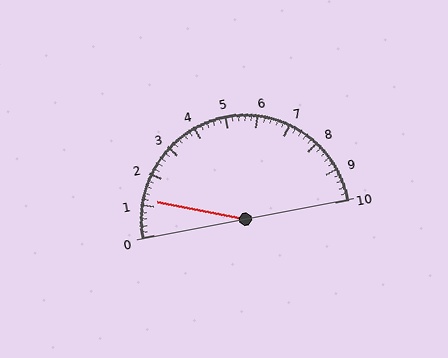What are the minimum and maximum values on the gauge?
The gauge ranges from 0 to 10.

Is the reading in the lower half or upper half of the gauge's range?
The reading is in the lower half of the range (0 to 10).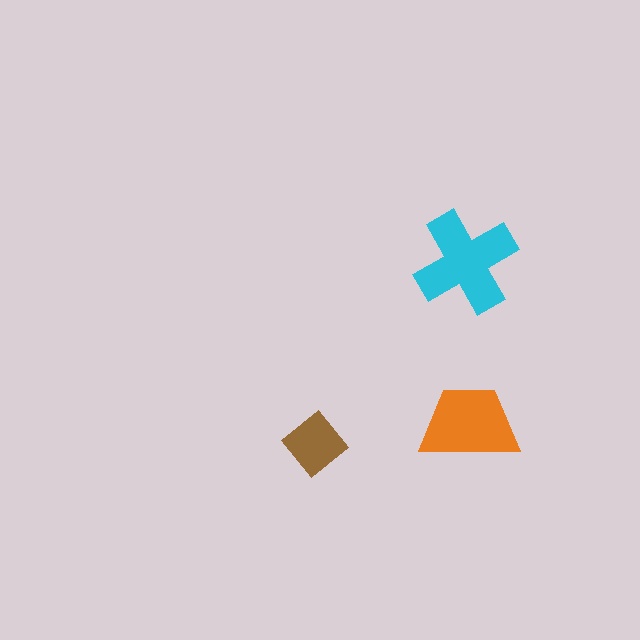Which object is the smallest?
The brown diamond.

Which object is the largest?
The cyan cross.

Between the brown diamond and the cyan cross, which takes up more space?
The cyan cross.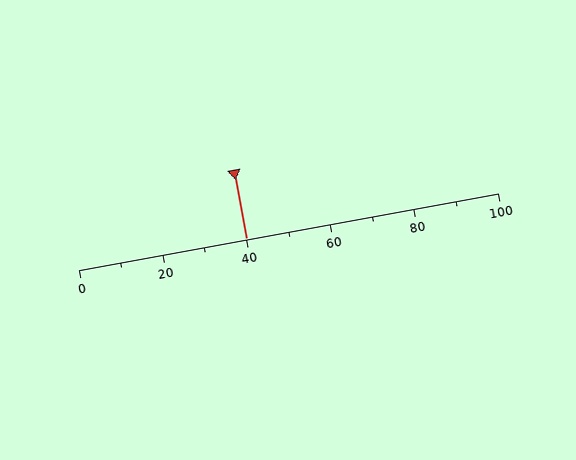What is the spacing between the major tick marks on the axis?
The major ticks are spaced 20 apart.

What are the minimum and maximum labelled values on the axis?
The axis runs from 0 to 100.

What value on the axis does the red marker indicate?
The marker indicates approximately 40.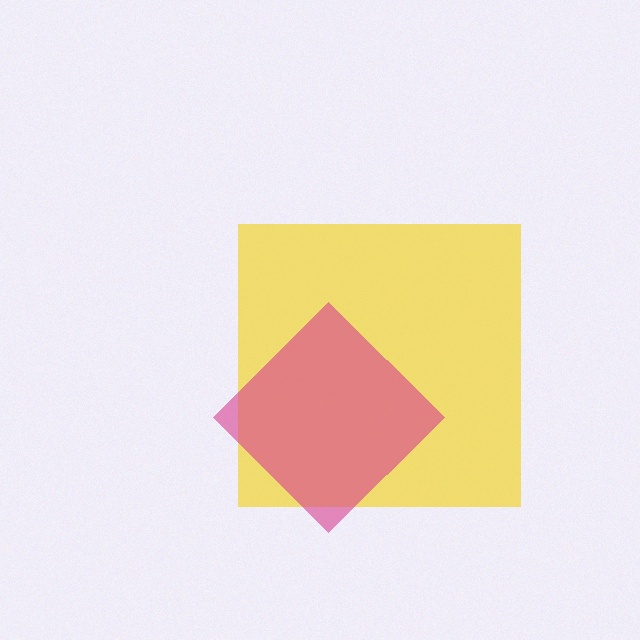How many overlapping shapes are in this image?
There are 2 overlapping shapes in the image.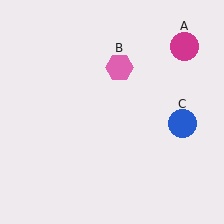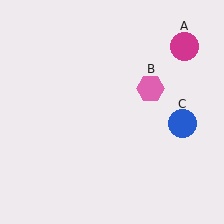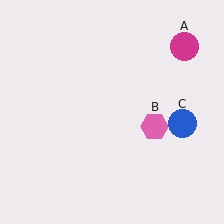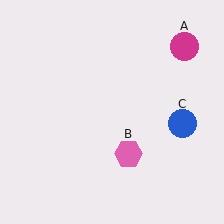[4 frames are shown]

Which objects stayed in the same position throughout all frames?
Magenta circle (object A) and blue circle (object C) remained stationary.